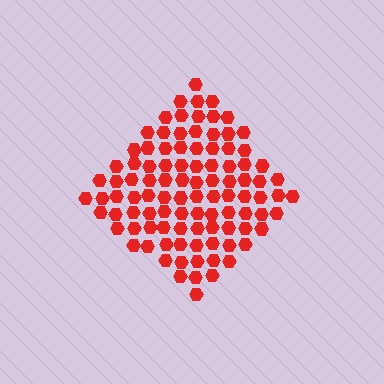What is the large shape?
The large shape is a diamond.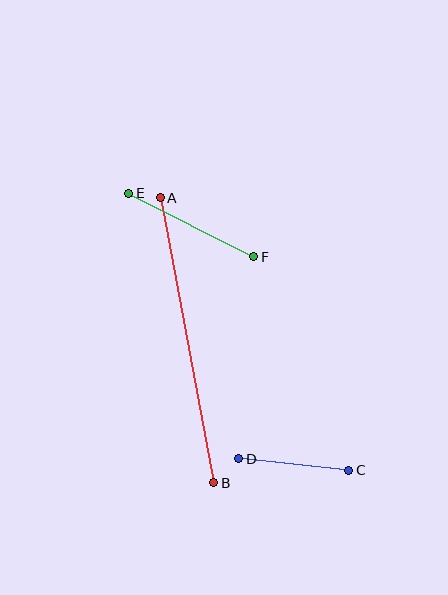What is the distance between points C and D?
The distance is approximately 110 pixels.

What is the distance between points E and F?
The distance is approximately 141 pixels.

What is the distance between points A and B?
The distance is approximately 290 pixels.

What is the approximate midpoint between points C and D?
The midpoint is at approximately (294, 464) pixels.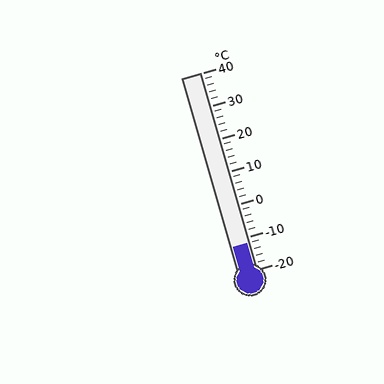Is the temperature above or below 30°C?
The temperature is below 30°C.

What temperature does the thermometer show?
The thermometer shows approximately -12°C.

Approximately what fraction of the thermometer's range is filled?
The thermometer is filled to approximately 15% of its range.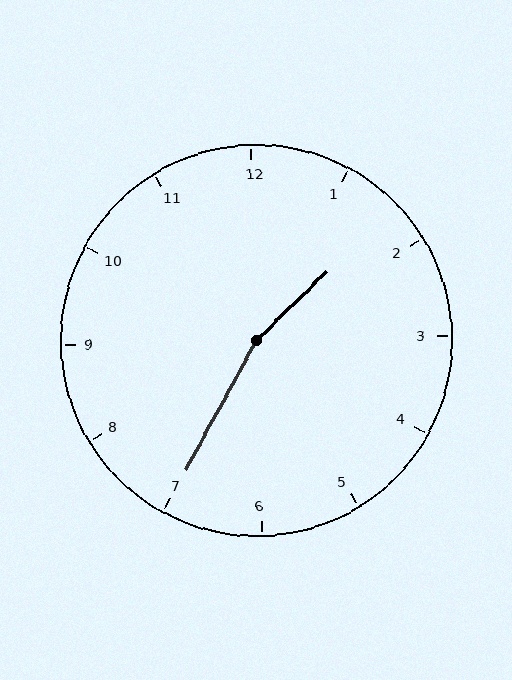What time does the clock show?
1:35.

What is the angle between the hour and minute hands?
Approximately 162 degrees.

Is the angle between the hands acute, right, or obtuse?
It is obtuse.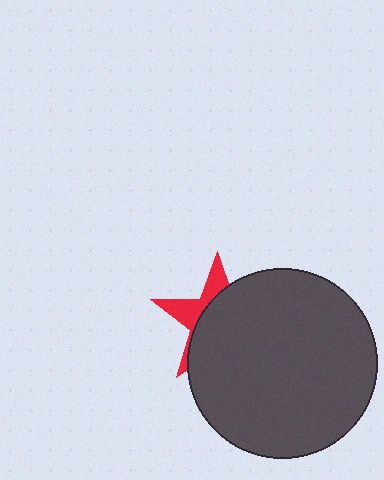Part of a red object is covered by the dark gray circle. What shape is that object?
It is a star.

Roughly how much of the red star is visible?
A small part of it is visible (roughly 32%).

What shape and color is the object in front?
The object in front is a dark gray circle.